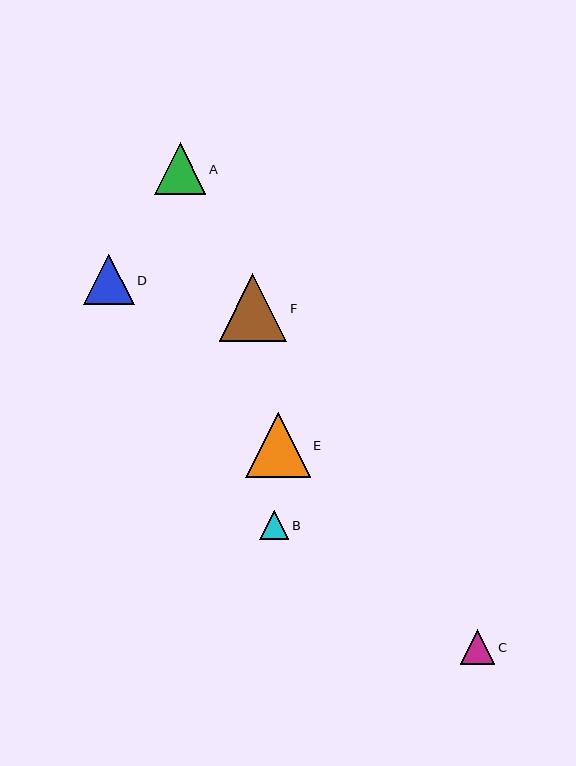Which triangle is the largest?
Triangle F is the largest with a size of approximately 67 pixels.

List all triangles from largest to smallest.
From largest to smallest: F, E, A, D, C, B.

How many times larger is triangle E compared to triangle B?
Triangle E is approximately 2.2 times the size of triangle B.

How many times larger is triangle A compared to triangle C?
Triangle A is approximately 1.5 times the size of triangle C.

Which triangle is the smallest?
Triangle B is the smallest with a size of approximately 29 pixels.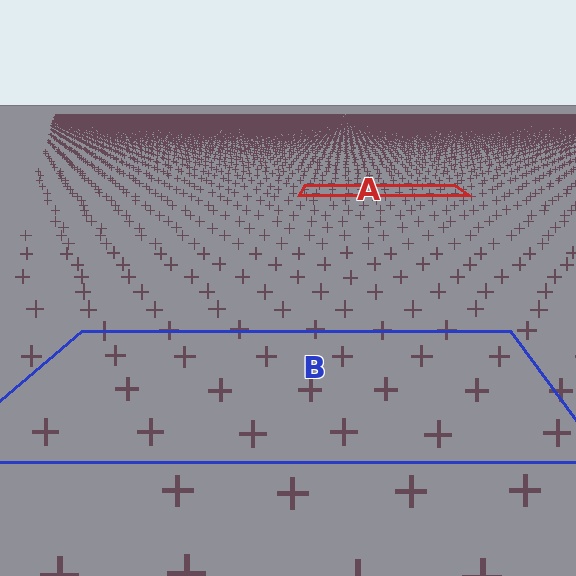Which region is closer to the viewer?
Region B is closer. The texture elements there are larger and more spread out.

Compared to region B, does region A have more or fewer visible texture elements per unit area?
Region A has more texture elements per unit area — they are packed more densely because it is farther away.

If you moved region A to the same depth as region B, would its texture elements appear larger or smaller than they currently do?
They would appear larger. At a closer depth, the same texture elements are projected at a bigger on-screen size.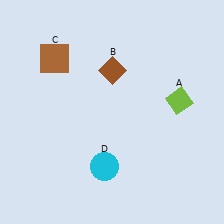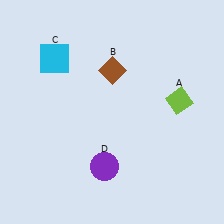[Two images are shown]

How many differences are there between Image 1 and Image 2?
There are 2 differences between the two images.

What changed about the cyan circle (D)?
In Image 1, D is cyan. In Image 2, it changed to purple.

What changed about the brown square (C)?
In Image 1, C is brown. In Image 2, it changed to cyan.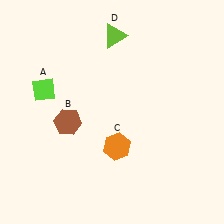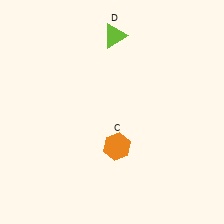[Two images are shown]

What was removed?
The lime diamond (A), the brown hexagon (B) were removed in Image 2.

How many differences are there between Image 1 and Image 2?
There are 2 differences between the two images.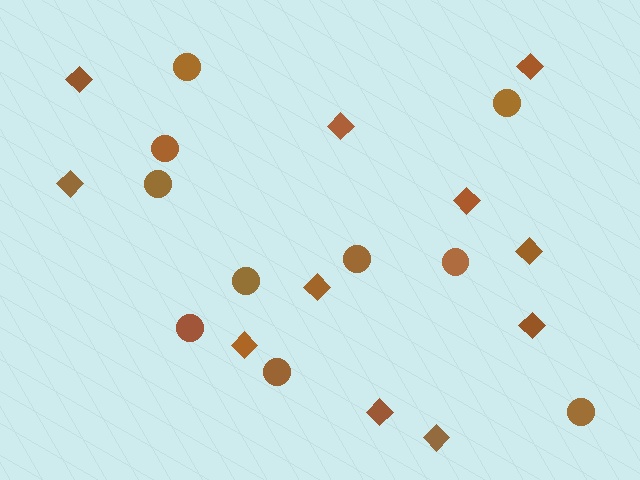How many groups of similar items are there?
There are 2 groups: one group of diamonds (11) and one group of circles (10).